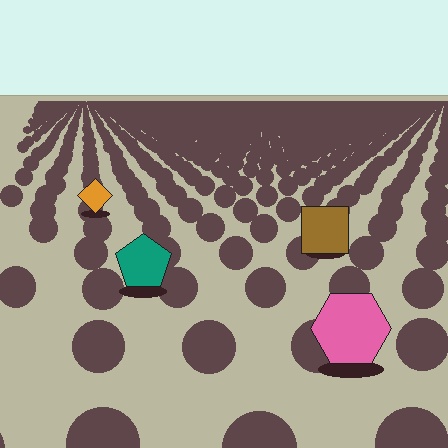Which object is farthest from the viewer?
The orange diamond is farthest from the viewer. It appears smaller and the ground texture around it is denser.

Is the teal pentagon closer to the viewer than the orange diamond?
Yes. The teal pentagon is closer — you can tell from the texture gradient: the ground texture is coarser near it.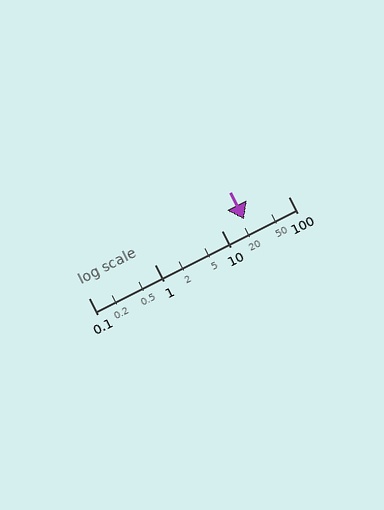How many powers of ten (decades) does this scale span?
The scale spans 3 decades, from 0.1 to 100.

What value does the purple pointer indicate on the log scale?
The pointer indicates approximately 22.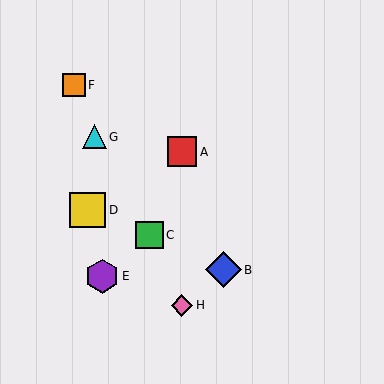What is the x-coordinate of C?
Object C is at x≈149.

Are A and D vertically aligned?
No, A is at x≈182 and D is at x≈88.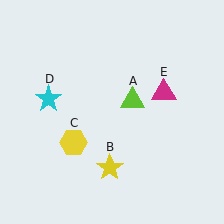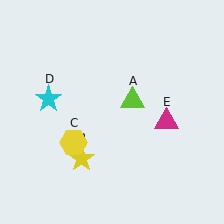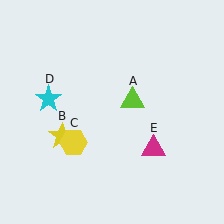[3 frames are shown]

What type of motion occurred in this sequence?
The yellow star (object B), magenta triangle (object E) rotated clockwise around the center of the scene.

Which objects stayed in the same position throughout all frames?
Lime triangle (object A) and yellow hexagon (object C) and cyan star (object D) remained stationary.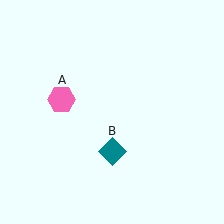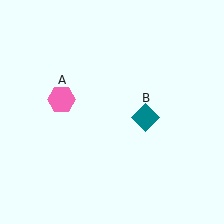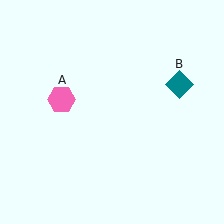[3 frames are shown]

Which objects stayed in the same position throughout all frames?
Pink hexagon (object A) remained stationary.